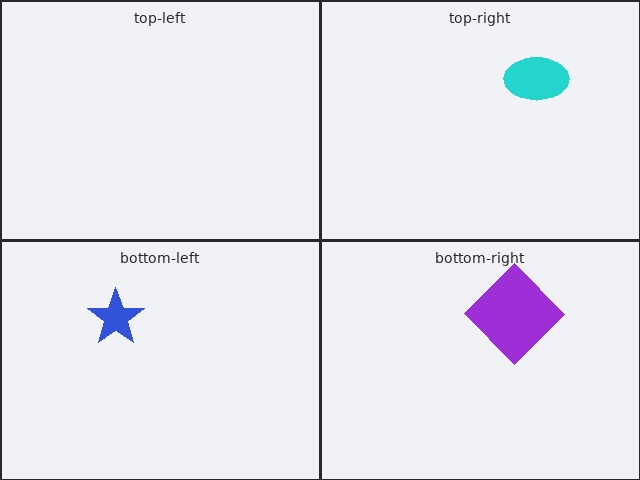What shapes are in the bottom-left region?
The blue star.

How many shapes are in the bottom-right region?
1.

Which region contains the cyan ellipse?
The top-right region.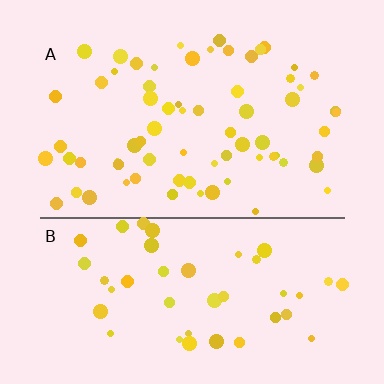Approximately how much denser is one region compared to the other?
Approximately 1.5× — region A over region B.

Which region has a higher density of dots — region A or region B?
A (the top).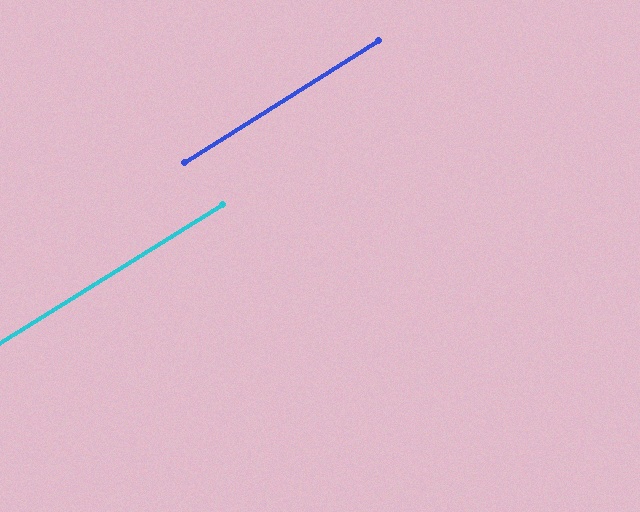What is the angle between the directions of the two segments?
Approximately 0 degrees.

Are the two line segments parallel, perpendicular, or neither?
Parallel — their directions differ by only 0.3°.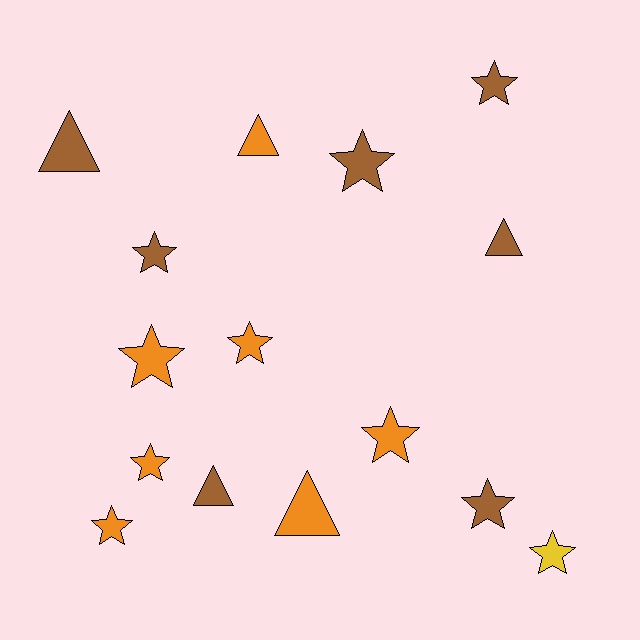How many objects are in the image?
There are 15 objects.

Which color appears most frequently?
Orange, with 7 objects.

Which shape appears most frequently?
Star, with 10 objects.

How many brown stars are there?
There are 4 brown stars.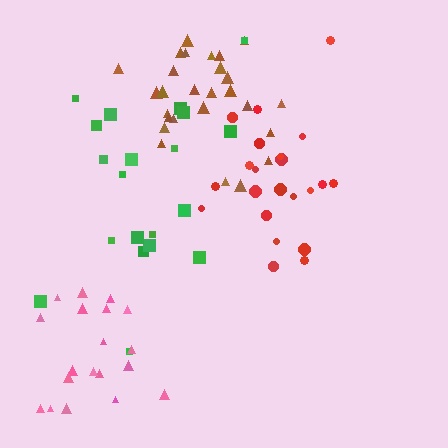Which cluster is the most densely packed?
Brown.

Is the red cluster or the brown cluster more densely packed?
Brown.